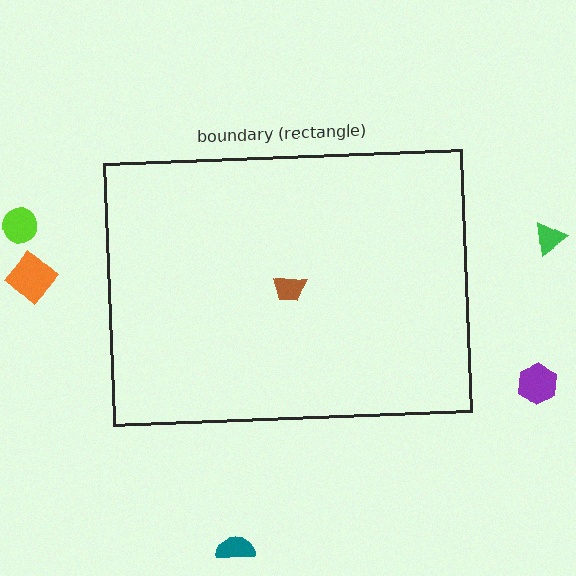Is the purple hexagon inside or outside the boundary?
Outside.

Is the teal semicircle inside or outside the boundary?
Outside.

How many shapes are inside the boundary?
1 inside, 5 outside.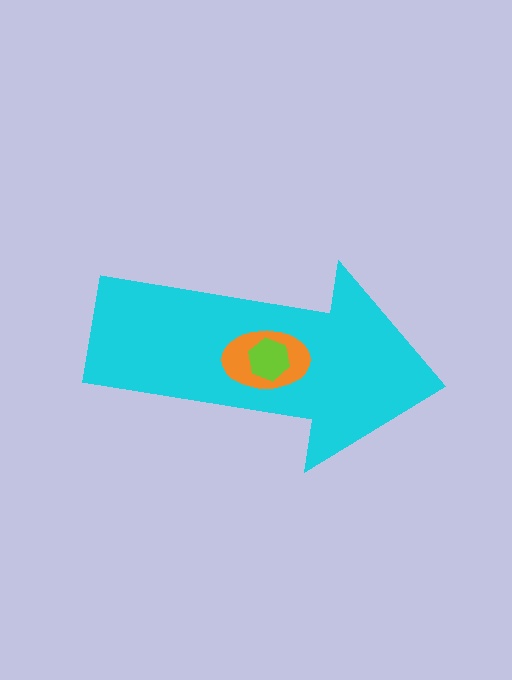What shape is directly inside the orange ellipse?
The lime hexagon.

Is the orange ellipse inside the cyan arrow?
Yes.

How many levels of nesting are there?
3.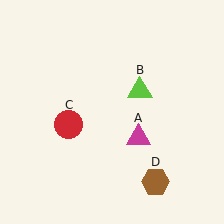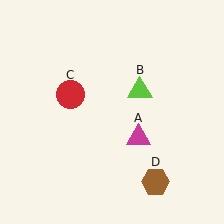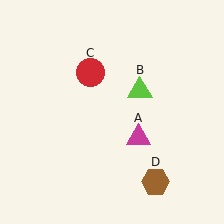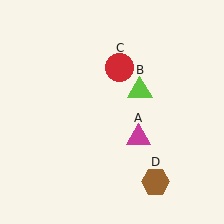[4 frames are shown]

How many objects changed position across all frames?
1 object changed position: red circle (object C).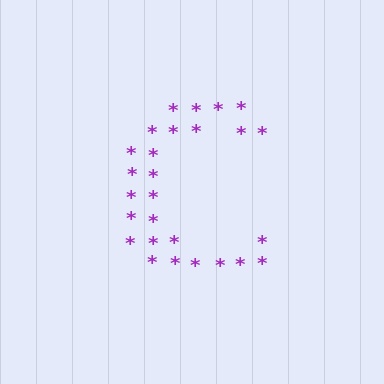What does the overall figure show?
The overall figure shows the letter C.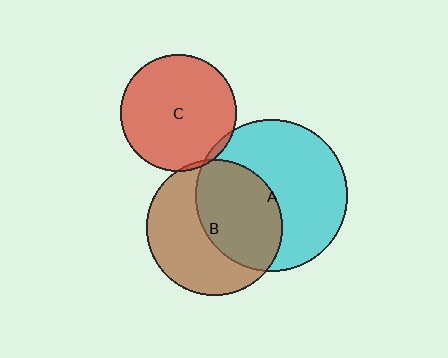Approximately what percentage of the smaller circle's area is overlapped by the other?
Approximately 50%.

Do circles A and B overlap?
Yes.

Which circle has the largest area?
Circle A (cyan).